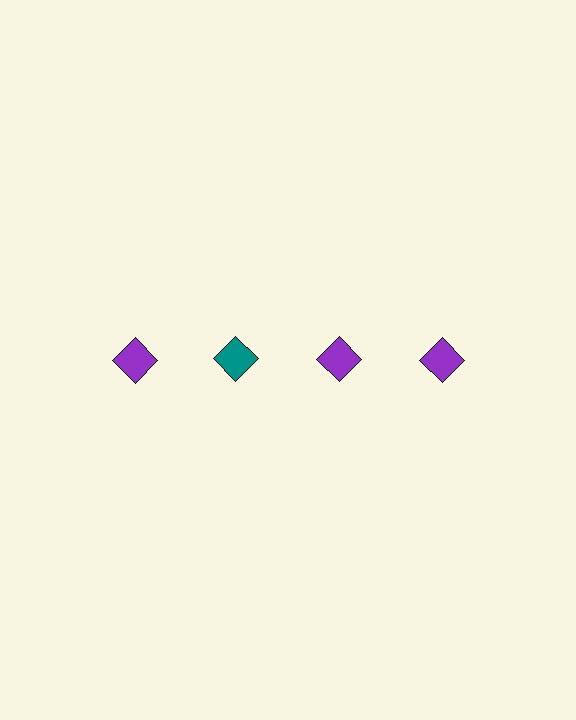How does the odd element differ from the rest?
It has a different color: teal instead of purple.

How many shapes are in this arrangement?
There are 4 shapes arranged in a grid pattern.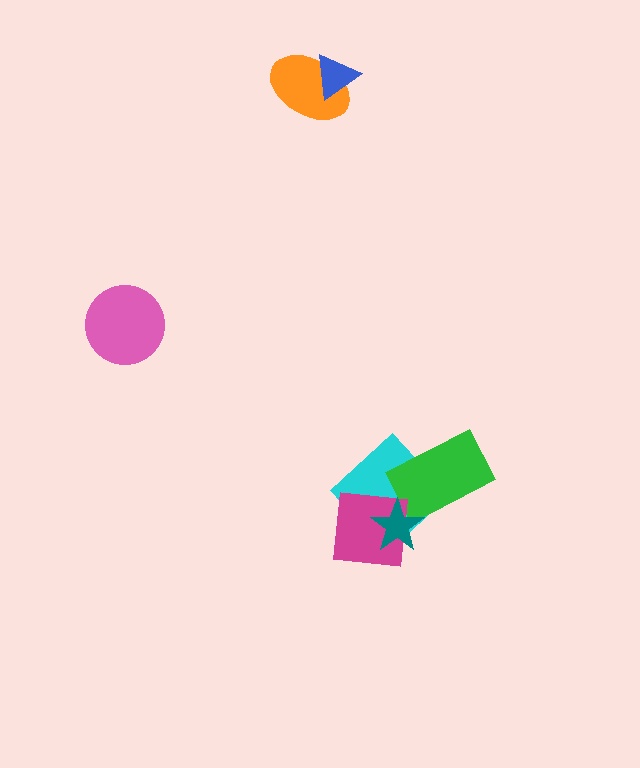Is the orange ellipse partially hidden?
Yes, it is partially covered by another shape.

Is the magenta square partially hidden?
Yes, it is partially covered by another shape.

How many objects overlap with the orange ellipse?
1 object overlaps with the orange ellipse.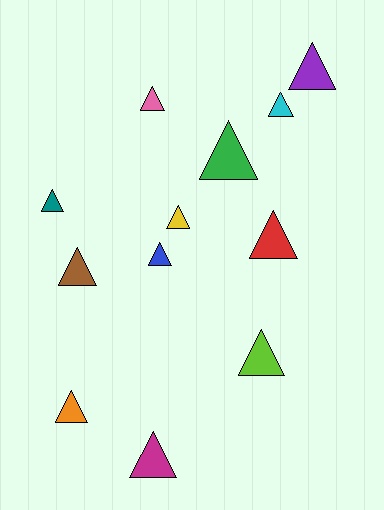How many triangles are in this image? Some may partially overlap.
There are 12 triangles.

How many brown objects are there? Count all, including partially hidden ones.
There is 1 brown object.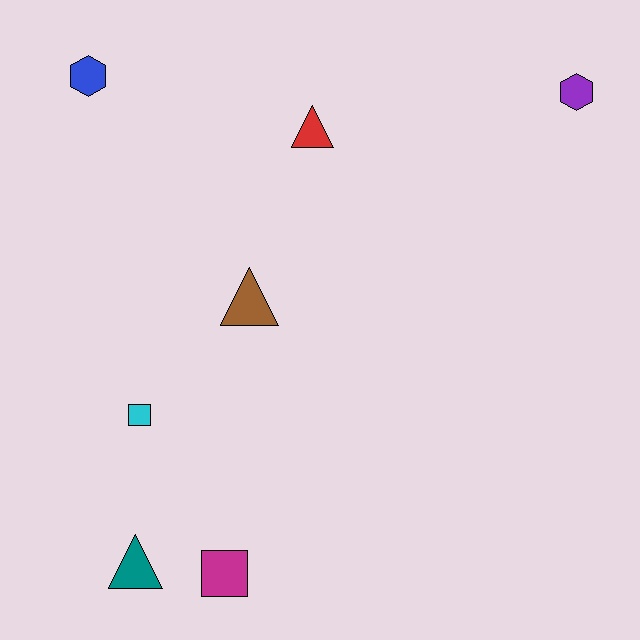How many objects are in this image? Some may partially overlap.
There are 7 objects.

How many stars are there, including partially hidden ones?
There are no stars.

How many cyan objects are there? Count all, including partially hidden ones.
There is 1 cyan object.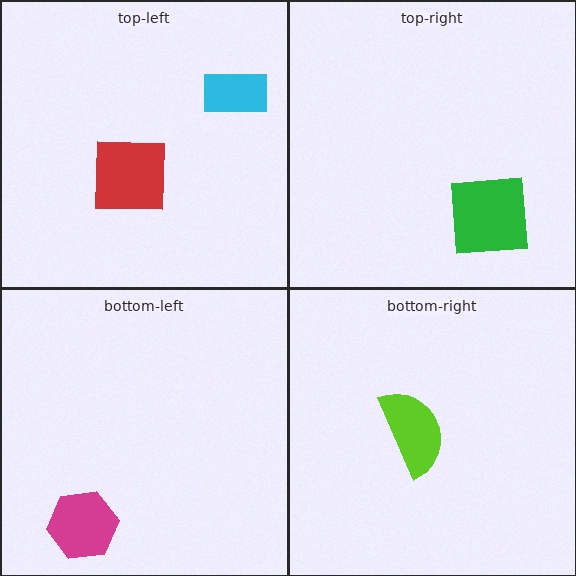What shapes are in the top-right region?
The green square.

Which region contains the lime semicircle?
The bottom-right region.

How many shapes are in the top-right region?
1.